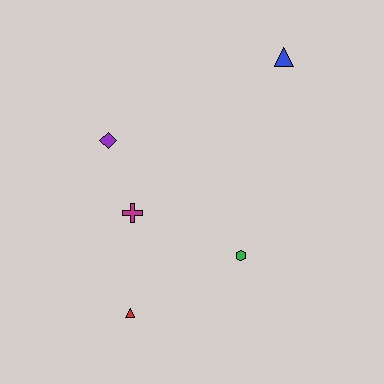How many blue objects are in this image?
There is 1 blue object.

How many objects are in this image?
There are 5 objects.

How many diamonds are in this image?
There is 1 diamond.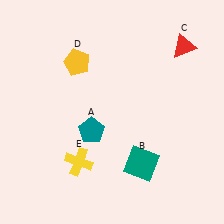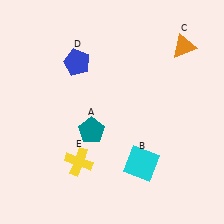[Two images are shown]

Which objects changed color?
B changed from teal to cyan. C changed from red to orange. D changed from yellow to blue.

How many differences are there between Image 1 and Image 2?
There are 3 differences between the two images.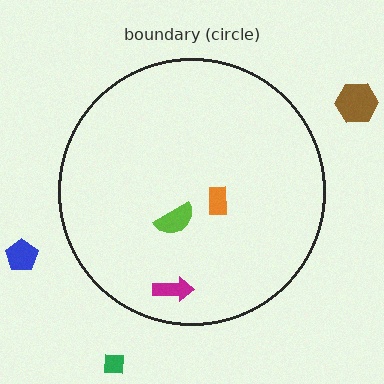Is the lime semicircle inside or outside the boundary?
Inside.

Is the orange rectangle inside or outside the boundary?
Inside.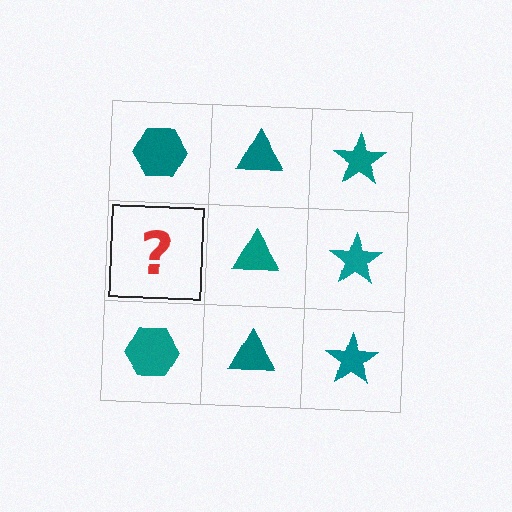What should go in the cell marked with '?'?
The missing cell should contain a teal hexagon.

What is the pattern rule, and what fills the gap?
The rule is that each column has a consistent shape. The gap should be filled with a teal hexagon.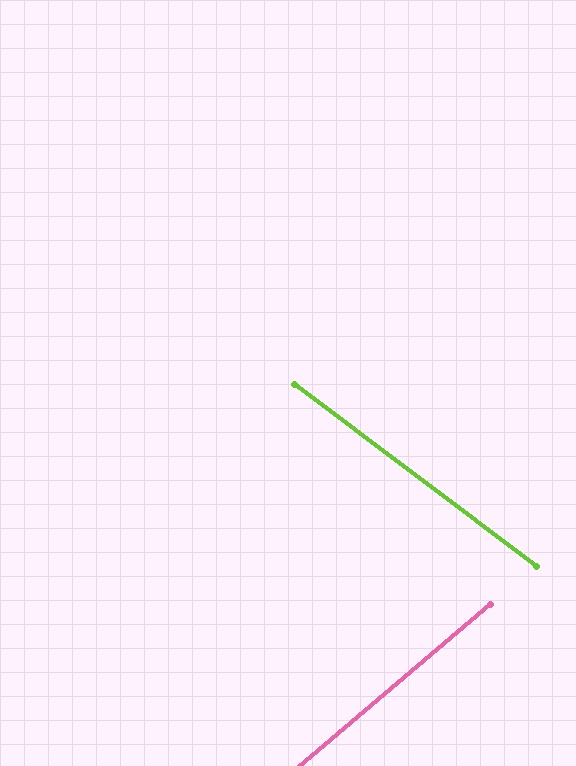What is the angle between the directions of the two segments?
Approximately 77 degrees.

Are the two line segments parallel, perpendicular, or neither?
Neither parallel nor perpendicular — they differ by about 77°.